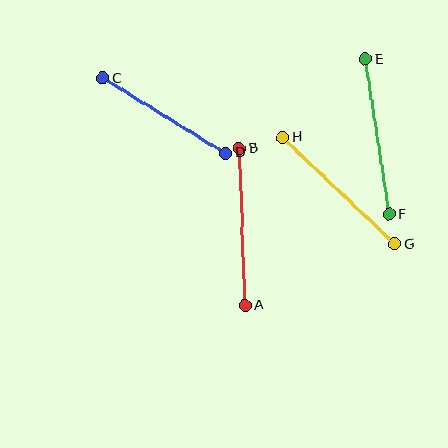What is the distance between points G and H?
The distance is approximately 155 pixels.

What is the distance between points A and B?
The distance is approximately 157 pixels.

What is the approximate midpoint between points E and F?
The midpoint is at approximately (377, 137) pixels.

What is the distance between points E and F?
The distance is approximately 157 pixels.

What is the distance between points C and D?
The distance is approximately 144 pixels.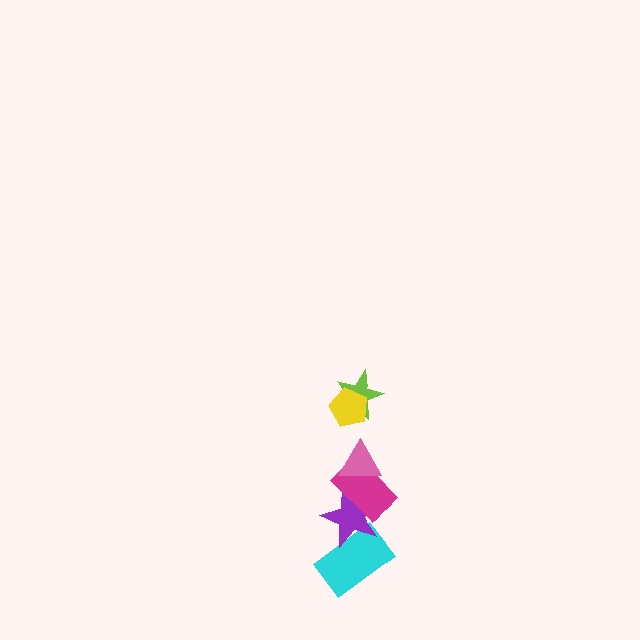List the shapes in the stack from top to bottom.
From top to bottom: the yellow pentagon, the lime star, the pink triangle, the magenta rectangle, the purple star, the cyan rectangle.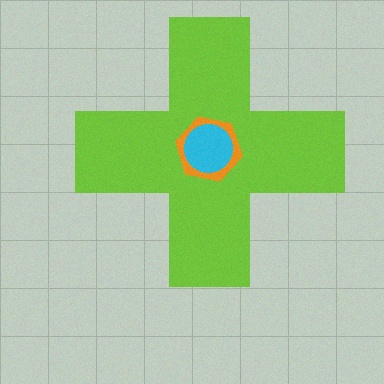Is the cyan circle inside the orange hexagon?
Yes.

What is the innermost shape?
The cyan circle.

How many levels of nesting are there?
3.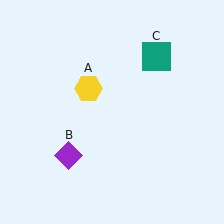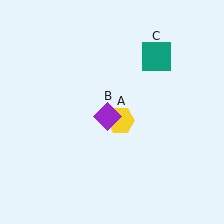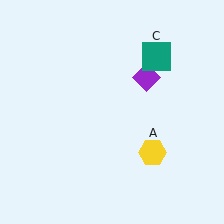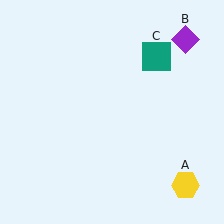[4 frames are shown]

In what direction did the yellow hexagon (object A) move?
The yellow hexagon (object A) moved down and to the right.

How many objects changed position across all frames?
2 objects changed position: yellow hexagon (object A), purple diamond (object B).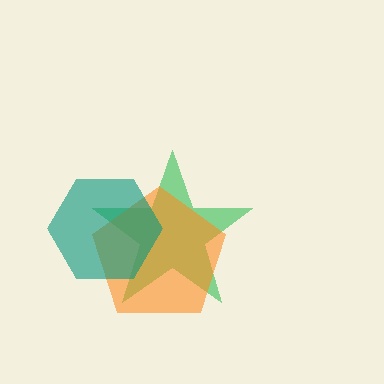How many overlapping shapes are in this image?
There are 3 overlapping shapes in the image.